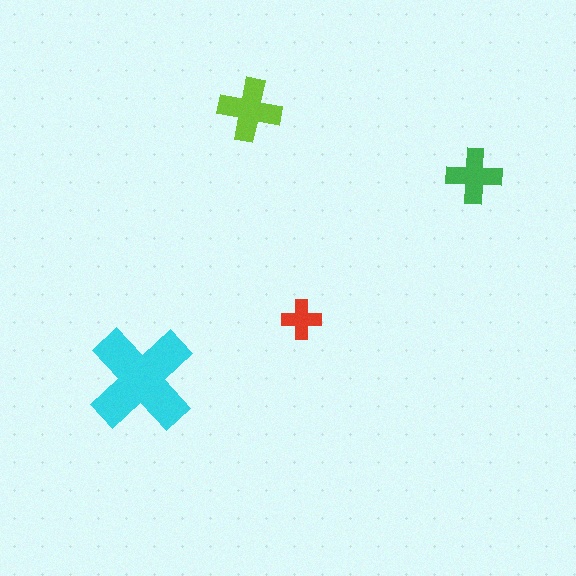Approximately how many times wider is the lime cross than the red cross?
About 1.5 times wider.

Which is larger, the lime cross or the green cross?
The lime one.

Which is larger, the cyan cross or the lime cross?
The cyan one.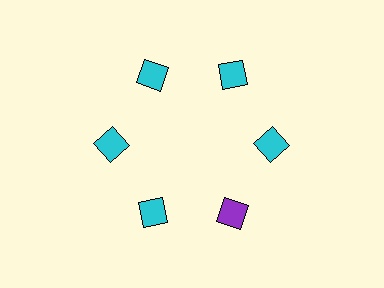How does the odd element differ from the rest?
It has a different color: purple instead of cyan.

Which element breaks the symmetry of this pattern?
The purple diamond at roughly the 5 o'clock position breaks the symmetry. All other shapes are cyan diamonds.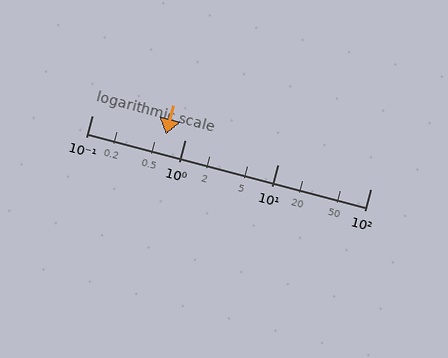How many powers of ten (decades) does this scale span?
The scale spans 3 decades, from 0.1 to 100.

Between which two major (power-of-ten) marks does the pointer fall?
The pointer is between 0.1 and 1.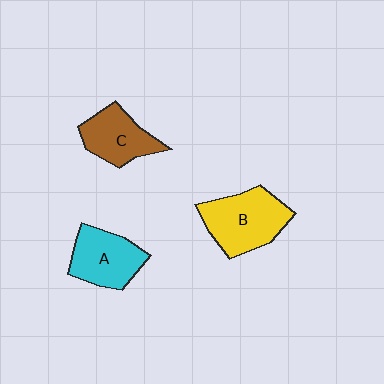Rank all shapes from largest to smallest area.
From largest to smallest: B (yellow), A (cyan), C (brown).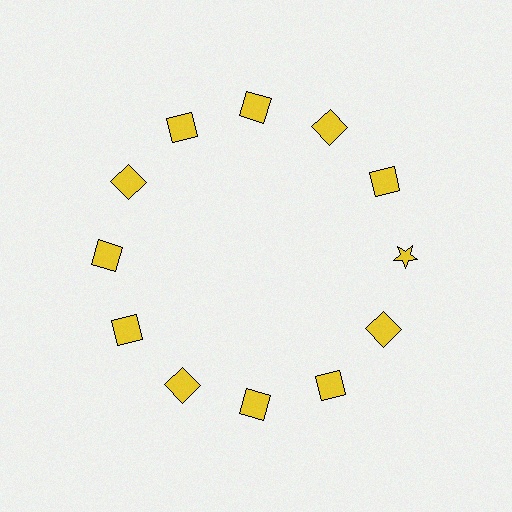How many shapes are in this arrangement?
There are 12 shapes arranged in a ring pattern.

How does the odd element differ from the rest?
It has a different shape: star instead of square.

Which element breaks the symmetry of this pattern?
The yellow star at roughly the 3 o'clock position breaks the symmetry. All other shapes are yellow squares.